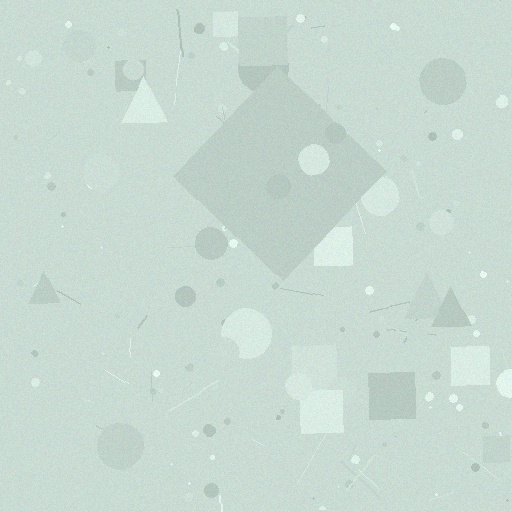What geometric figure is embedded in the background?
A diamond is embedded in the background.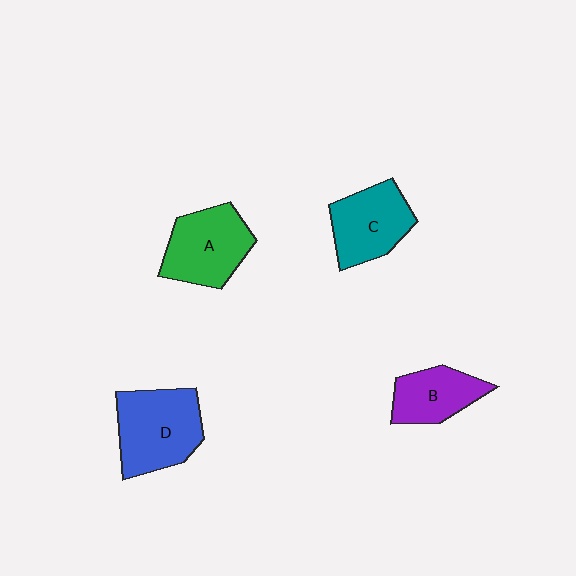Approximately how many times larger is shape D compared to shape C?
Approximately 1.2 times.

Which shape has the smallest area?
Shape B (purple).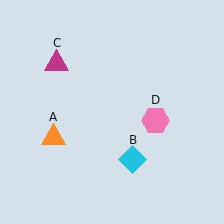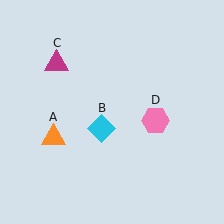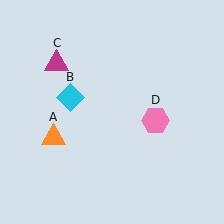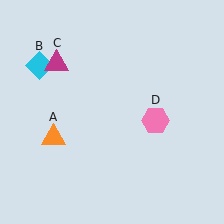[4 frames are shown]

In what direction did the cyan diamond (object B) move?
The cyan diamond (object B) moved up and to the left.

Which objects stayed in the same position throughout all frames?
Orange triangle (object A) and magenta triangle (object C) and pink hexagon (object D) remained stationary.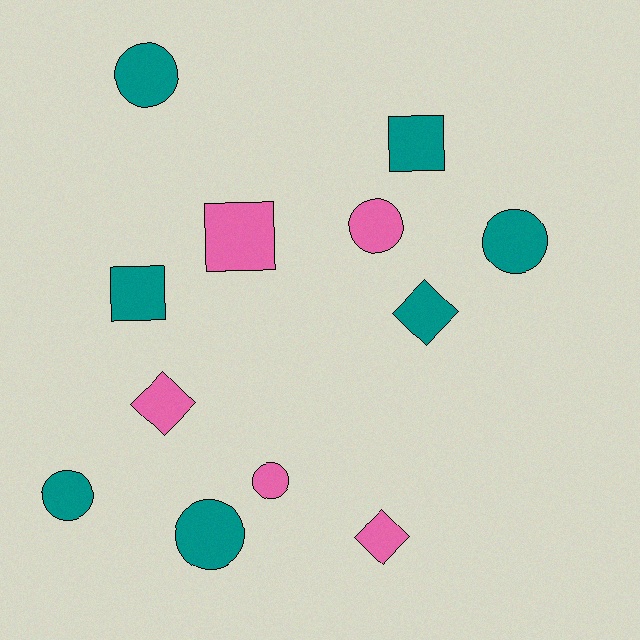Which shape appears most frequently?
Circle, with 6 objects.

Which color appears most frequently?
Teal, with 7 objects.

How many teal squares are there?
There are 2 teal squares.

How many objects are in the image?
There are 12 objects.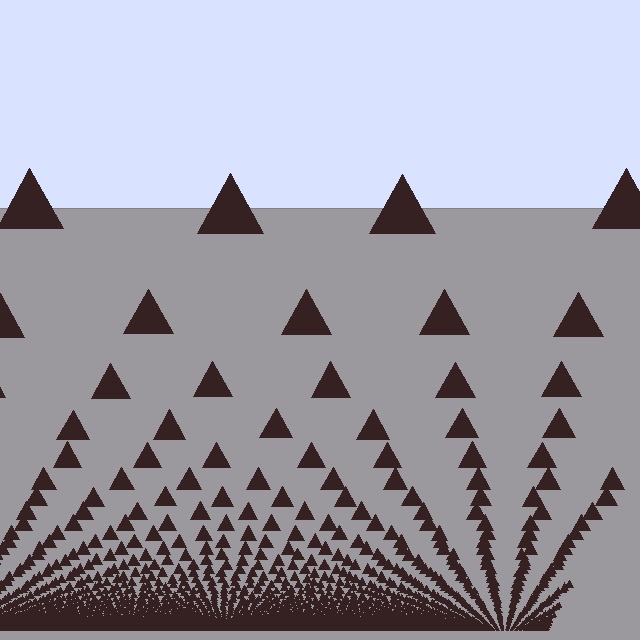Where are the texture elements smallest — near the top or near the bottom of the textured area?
Near the bottom.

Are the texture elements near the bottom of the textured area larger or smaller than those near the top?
Smaller. The gradient is inverted — elements near the bottom are smaller and denser.